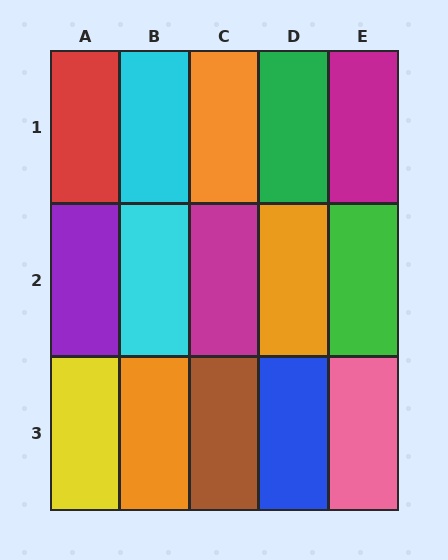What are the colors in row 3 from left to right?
Yellow, orange, brown, blue, pink.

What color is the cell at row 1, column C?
Orange.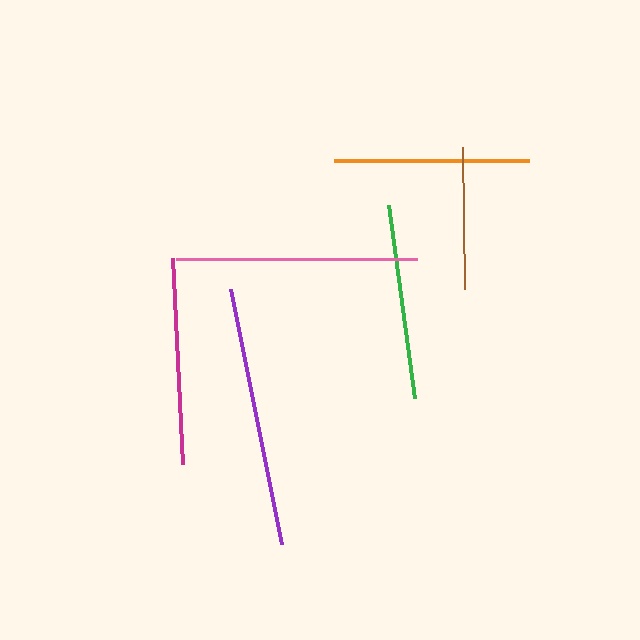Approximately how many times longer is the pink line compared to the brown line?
The pink line is approximately 1.7 times the length of the brown line.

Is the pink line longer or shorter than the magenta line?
The pink line is longer than the magenta line.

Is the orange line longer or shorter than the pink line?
The pink line is longer than the orange line.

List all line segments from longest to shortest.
From longest to shortest: purple, pink, magenta, orange, green, brown.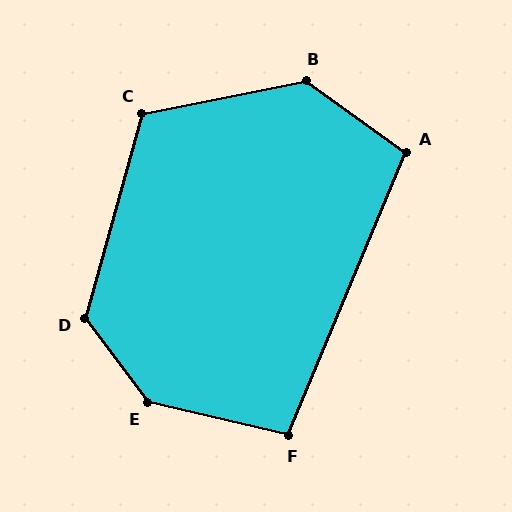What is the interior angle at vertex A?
Approximately 103 degrees (obtuse).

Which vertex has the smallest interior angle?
F, at approximately 100 degrees.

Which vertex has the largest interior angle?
E, at approximately 140 degrees.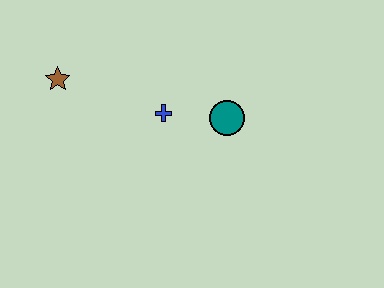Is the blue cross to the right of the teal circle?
No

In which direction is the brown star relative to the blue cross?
The brown star is to the left of the blue cross.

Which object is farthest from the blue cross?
The brown star is farthest from the blue cross.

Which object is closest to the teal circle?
The blue cross is closest to the teal circle.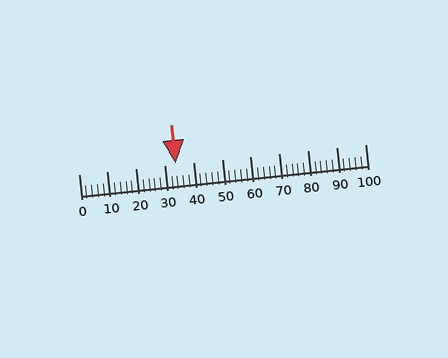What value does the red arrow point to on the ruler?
The red arrow points to approximately 34.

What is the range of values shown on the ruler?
The ruler shows values from 0 to 100.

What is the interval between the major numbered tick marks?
The major tick marks are spaced 10 units apart.